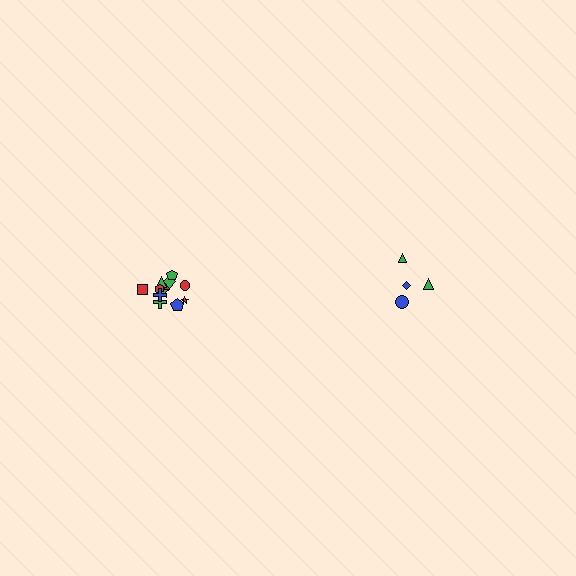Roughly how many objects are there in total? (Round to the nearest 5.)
Roughly 15 objects in total.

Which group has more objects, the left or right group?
The left group.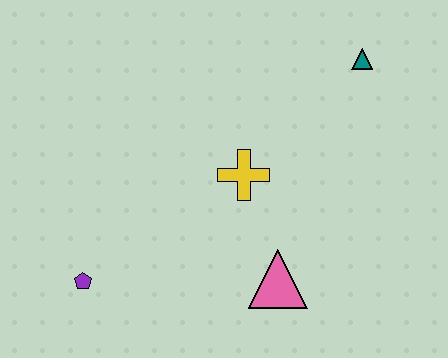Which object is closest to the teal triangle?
The yellow cross is closest to the teal triangle.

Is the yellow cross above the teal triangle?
No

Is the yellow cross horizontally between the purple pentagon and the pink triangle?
Yes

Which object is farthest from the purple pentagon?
The teal triangle is farthest from the purple pentagon.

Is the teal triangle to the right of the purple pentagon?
Yes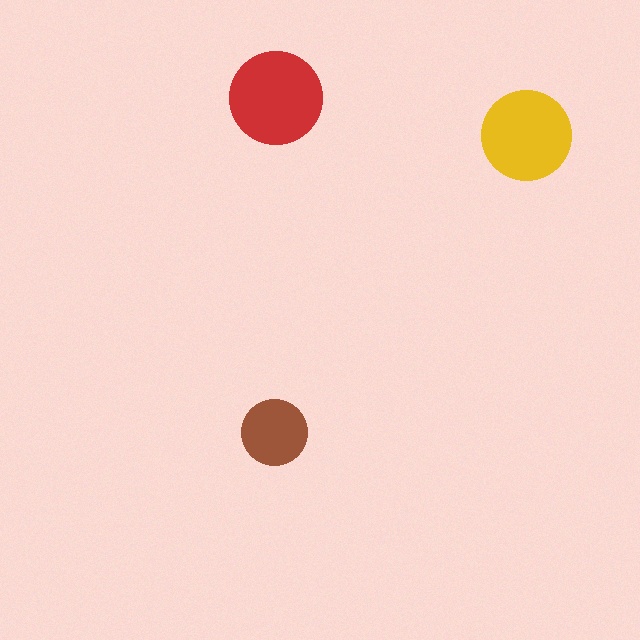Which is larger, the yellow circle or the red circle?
The red one.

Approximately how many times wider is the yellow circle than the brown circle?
About 1.5 times wider.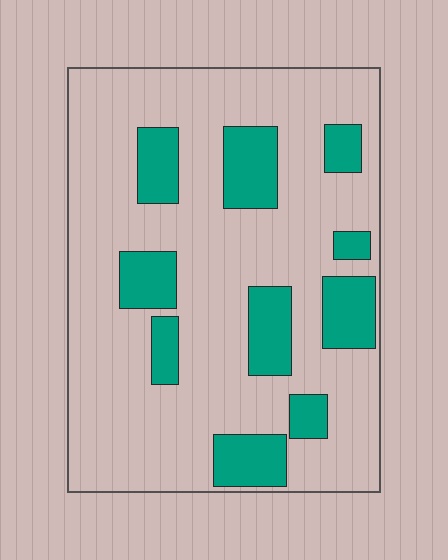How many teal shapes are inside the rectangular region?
10.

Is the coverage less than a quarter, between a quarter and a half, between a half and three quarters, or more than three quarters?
Less than a quarter.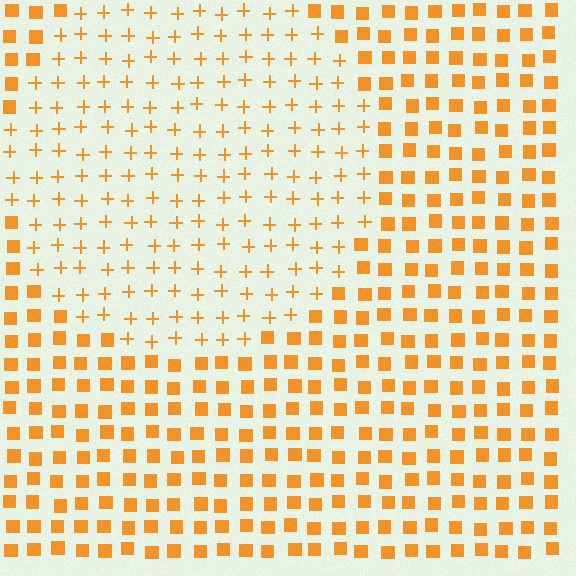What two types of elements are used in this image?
The image uses plus signs inside the circle region and squares outside it.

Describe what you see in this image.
The image is filled with small orange elements arranged in a uniform grid. A circle-shaped region contains plus signs, while the surrounding area contains squares. The boundary is defined purely by the change in element shape.